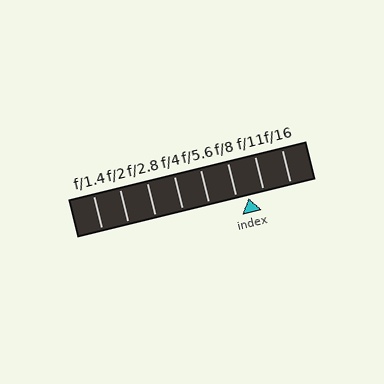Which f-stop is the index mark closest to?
The index mark is closest to f/8.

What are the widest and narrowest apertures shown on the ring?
The widest aperture shown is f/1.4 and the narrowest is f/16.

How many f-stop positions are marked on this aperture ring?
There are 8 f-stop positions marked.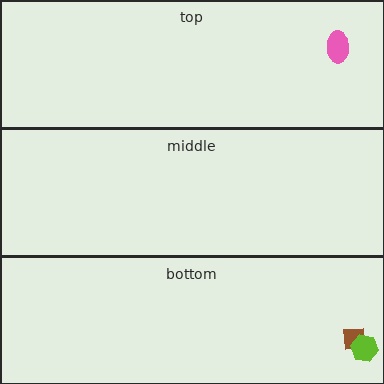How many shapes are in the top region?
1.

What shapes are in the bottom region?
The brown square, the lime hexagon.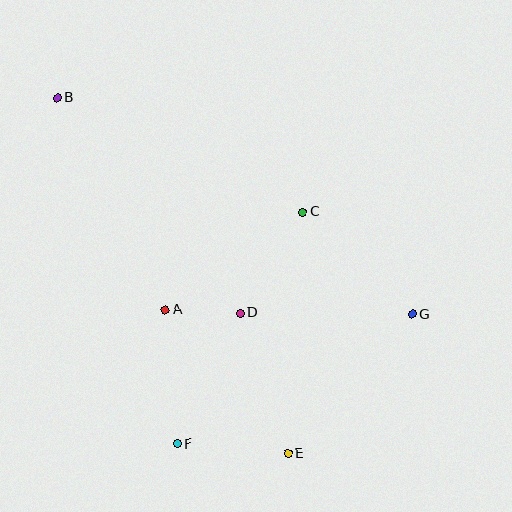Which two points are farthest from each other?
Points B and E are farthest from each other.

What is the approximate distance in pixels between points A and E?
The distance between A and E is approximately 189 pixels.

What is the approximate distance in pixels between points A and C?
The distance between A and C is approximately 169 pixels.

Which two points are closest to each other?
Points A and D are closest to each other.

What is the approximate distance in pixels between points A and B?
The distance between A and B is approximately 238 pixels.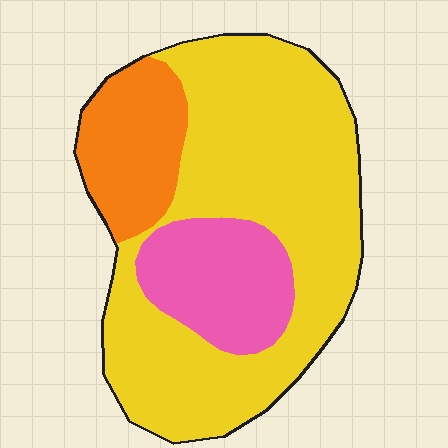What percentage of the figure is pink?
Pink takes up between a sixth and a third of the figure.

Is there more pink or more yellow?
Yellow.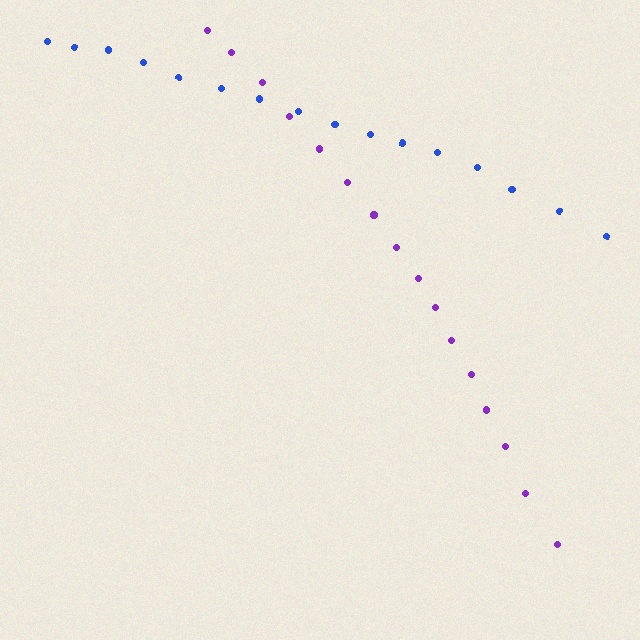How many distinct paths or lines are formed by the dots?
There are 2 distinct paths.